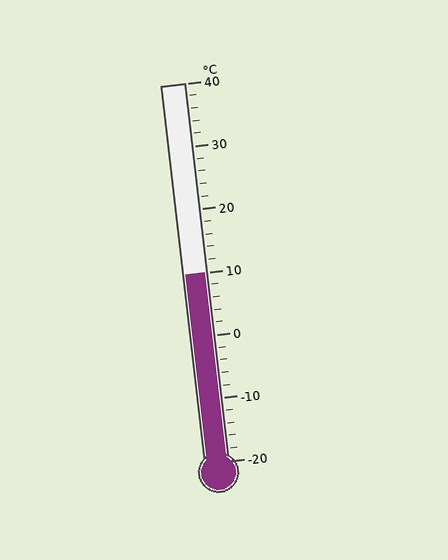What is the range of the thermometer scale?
The thermometer scale ranges from -20°C to 40°C.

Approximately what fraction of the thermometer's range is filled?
The thermometer is filled to approximately 50% of its range.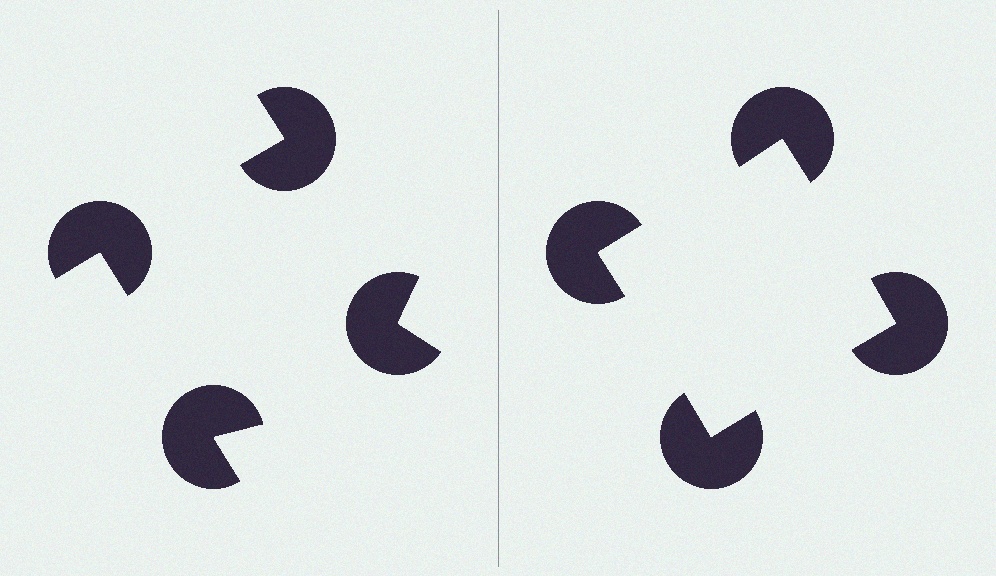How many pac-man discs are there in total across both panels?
8 — 4 on each side.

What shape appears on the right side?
An illusory square.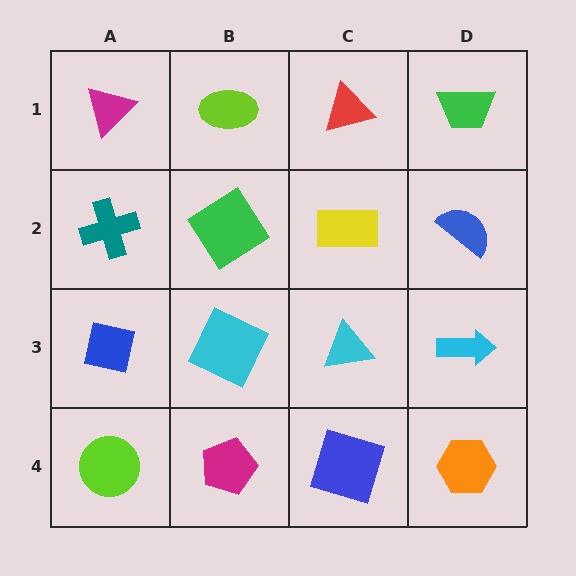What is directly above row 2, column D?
A green trapezoid.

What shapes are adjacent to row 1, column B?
A green diamond (row 2, column B), a magenta triangle (row 1, column A), a red triangle (row 1, column C).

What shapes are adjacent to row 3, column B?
A green diamond (row 2, column B), a magenta pentagon (row 4, column B), a blue square (row 3, column A), a cyan triangle (row 3, column C).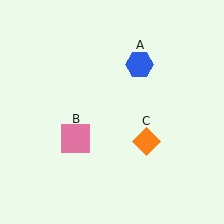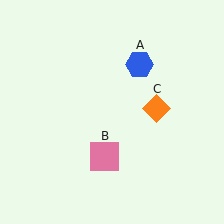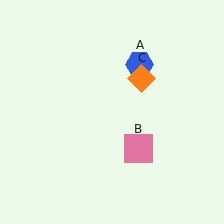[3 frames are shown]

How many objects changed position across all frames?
2 objects changed position: pink square (object B), orange diamond (object C).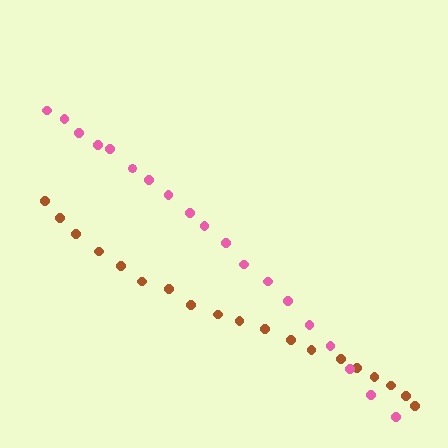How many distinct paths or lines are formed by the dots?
There are 2 distinct paths.